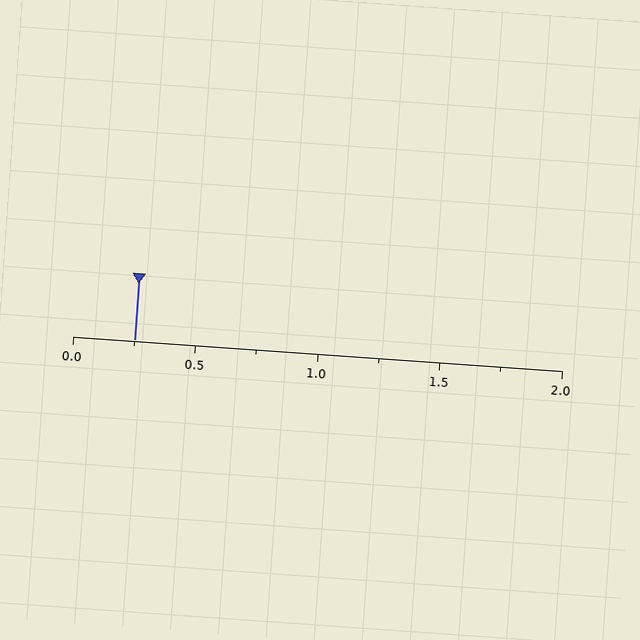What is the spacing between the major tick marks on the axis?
The major ticks are spaced 0.5 apart.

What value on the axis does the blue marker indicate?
The marker indicates approximately 0.25.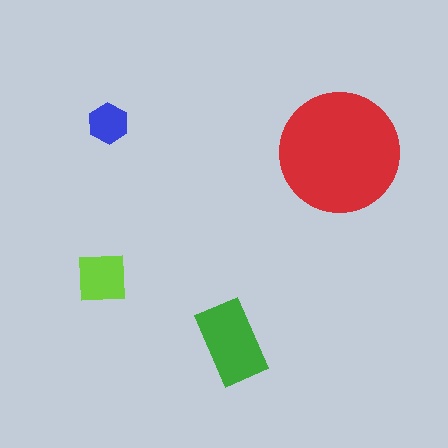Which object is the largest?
The red circle.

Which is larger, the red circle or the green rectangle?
The red circle.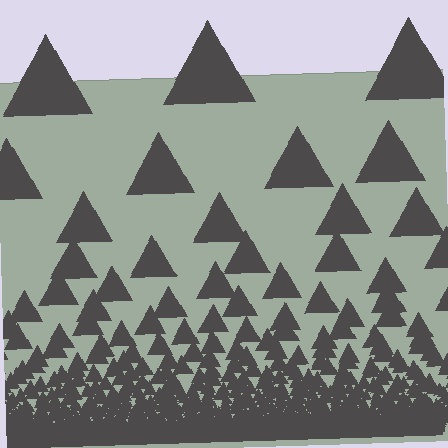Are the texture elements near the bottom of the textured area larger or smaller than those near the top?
Smaller. The gradient is inverted — elements near the bottom are smaller and denser.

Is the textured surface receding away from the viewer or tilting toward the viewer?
The surface appears to tilt toward the viewer. Texture elements get larger and sparser toward the top.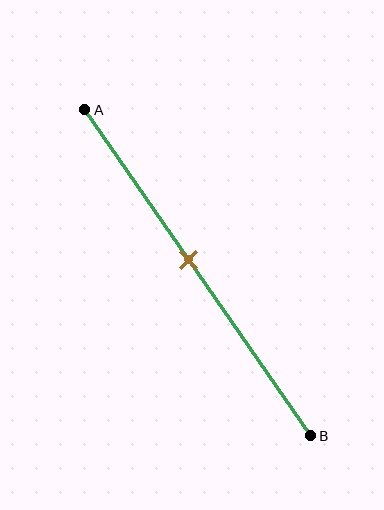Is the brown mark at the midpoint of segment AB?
No, the mark is at about 45% from A, not at the 50% midpoint.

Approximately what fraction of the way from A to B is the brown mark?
The brown mark is approximately 45% of the way from A to B.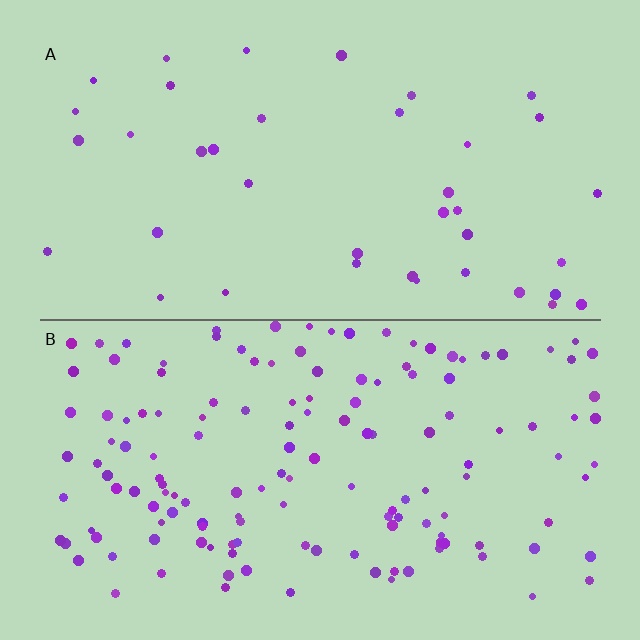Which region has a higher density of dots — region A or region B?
B (the bottom).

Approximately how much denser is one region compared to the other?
Approximately 3.8× — region B over region A.